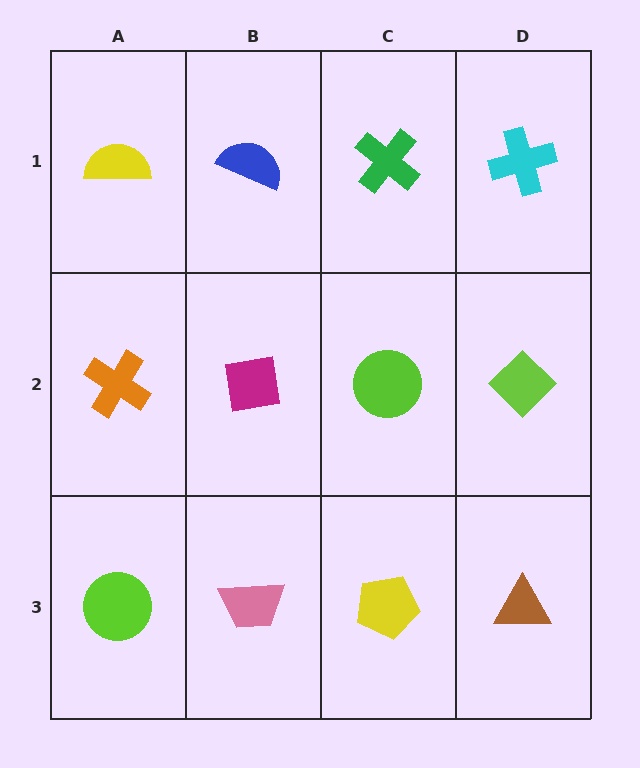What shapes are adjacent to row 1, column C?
A lime circle (row 2, column C), a blue semicircle (row 1, column B), a cyan cross (row 1, column D).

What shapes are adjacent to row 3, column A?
An orange cross (row 2, column A), a pink trapezoid (row 3, column B).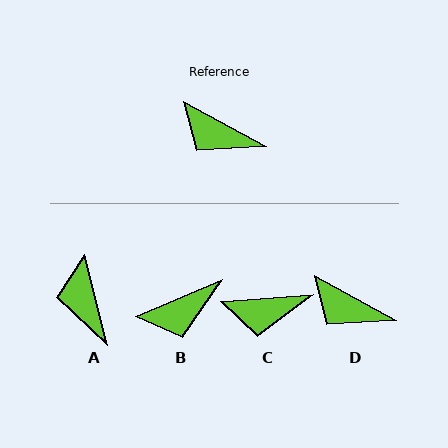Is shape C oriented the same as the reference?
No, it is off by about 34 degrees.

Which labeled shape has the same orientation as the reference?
D.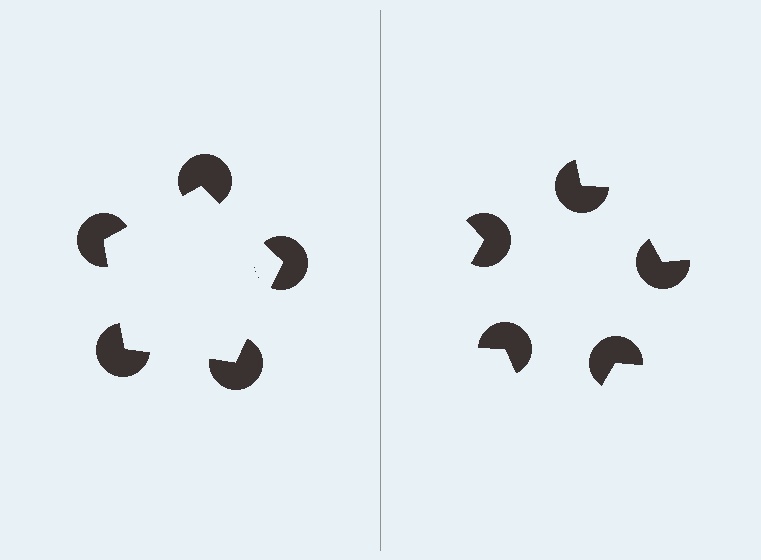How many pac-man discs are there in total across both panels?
10 — 5 on each side.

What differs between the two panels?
The pac-man discs are positioned identically on both sides; only the wedge orientations differ. On the left they align to a pentagon; on the right they are misaligned.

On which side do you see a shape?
An illusory pentagon appears on the left side. On the right side the wedge cuts are rotated, so no coherent shape forms.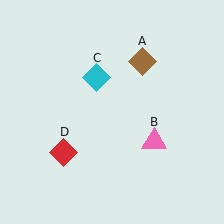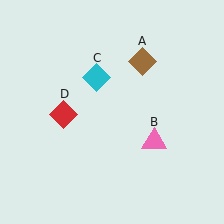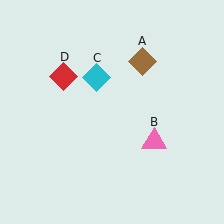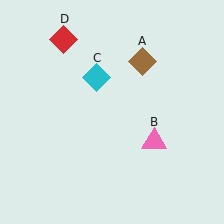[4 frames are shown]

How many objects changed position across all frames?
1 object changed position: red diamond (object D).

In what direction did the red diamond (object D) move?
The red diamond (object D) moved up.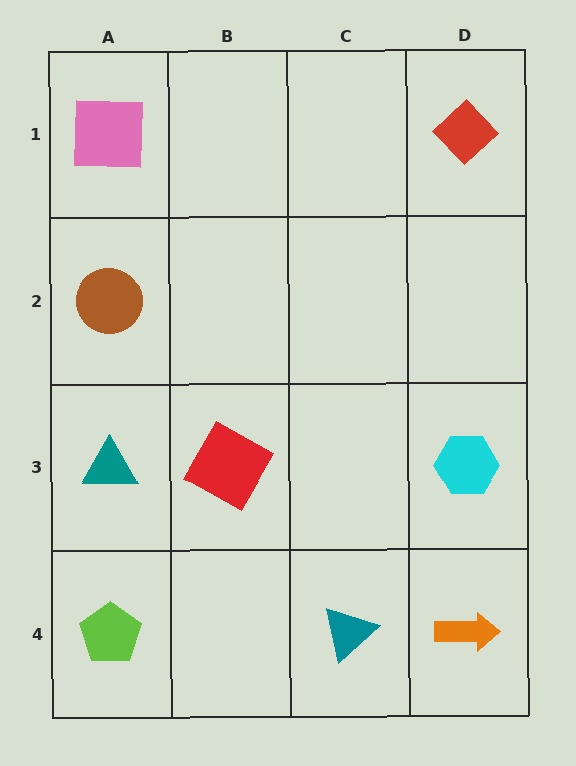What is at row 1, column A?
A pink square.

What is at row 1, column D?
A red diamond.